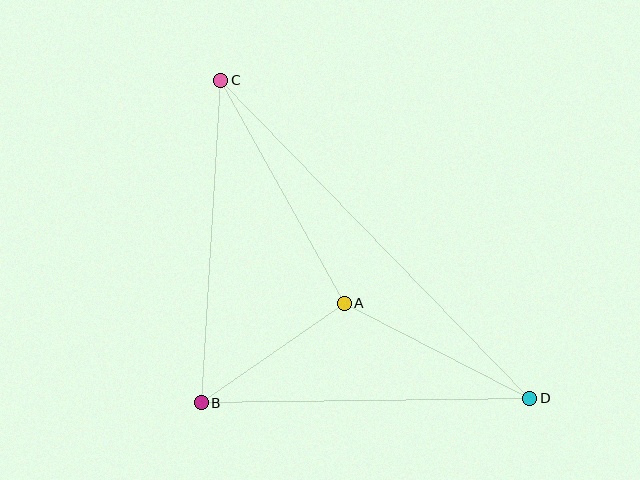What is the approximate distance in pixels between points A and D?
The distance between A and D is approximately 208 pixels.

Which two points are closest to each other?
Points A and B are closest to each other.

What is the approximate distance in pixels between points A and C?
The distance between A and C is approximately 255 pixels.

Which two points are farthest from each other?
Points C and D are farthest from each other.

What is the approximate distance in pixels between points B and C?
The distance between B and C is approximately 323 pixels.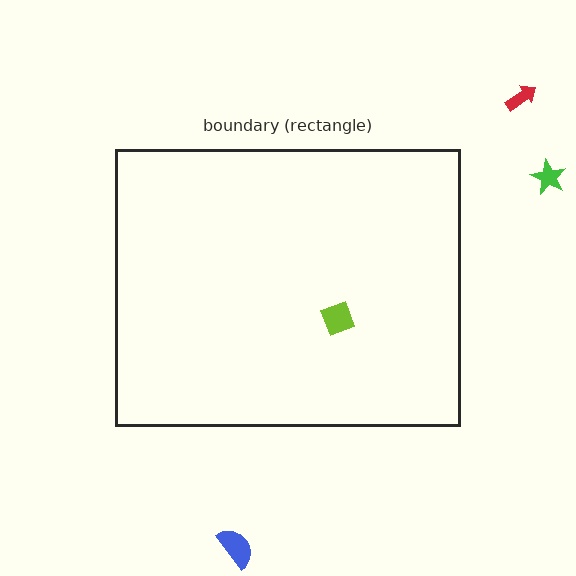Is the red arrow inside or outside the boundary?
Outside.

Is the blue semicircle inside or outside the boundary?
Outside.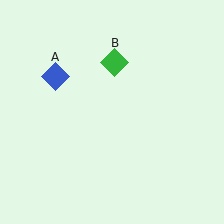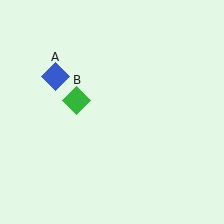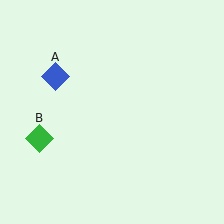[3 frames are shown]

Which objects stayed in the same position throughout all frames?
Blue diamond (object A) remained stationary.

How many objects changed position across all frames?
1 object changed position: green diamond (object B).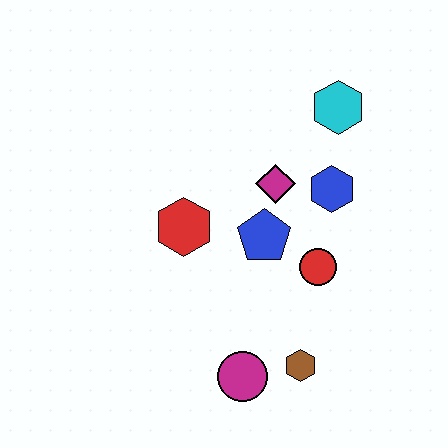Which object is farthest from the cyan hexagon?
The magenta circle is farthest from the cyan hexagon.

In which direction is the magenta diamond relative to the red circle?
The magenta diamond is above the red circle.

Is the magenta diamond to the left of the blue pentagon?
No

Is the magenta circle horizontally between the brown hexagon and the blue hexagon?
No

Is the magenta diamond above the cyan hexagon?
No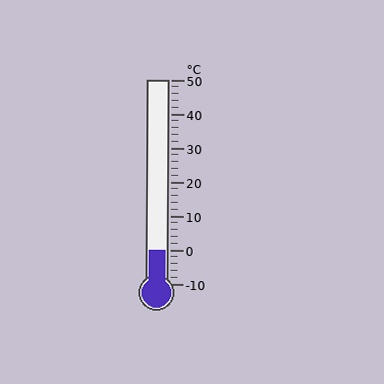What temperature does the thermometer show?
The thermometer shows approximately 0°C.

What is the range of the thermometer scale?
The thermometer scale ranges from -10°C to 50°C.